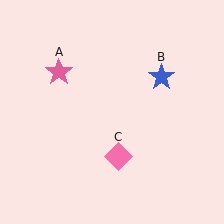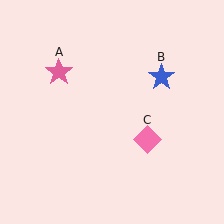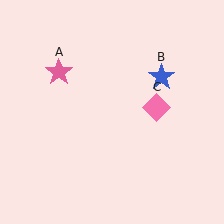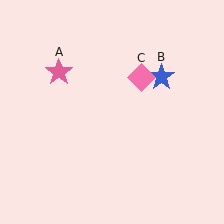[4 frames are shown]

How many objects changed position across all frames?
1 object changed position: pink diamond (object C).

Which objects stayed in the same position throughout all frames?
Pink star (object A) and blue star (object B) remained stationary.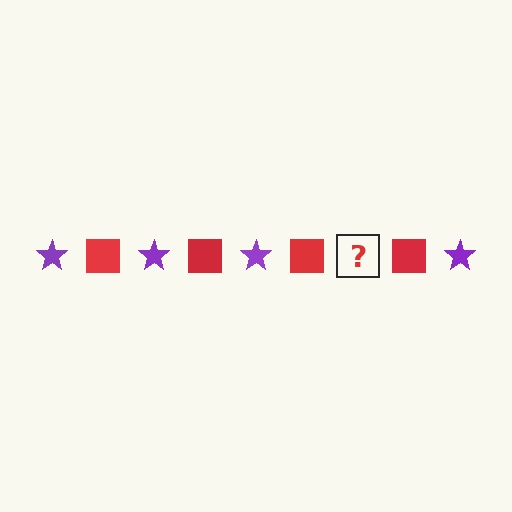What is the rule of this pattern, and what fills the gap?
The rule is that the pattern alternates between purple star and red square. The gap should be filled with a purple star.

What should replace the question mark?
The question mark should be replaced with a purple star.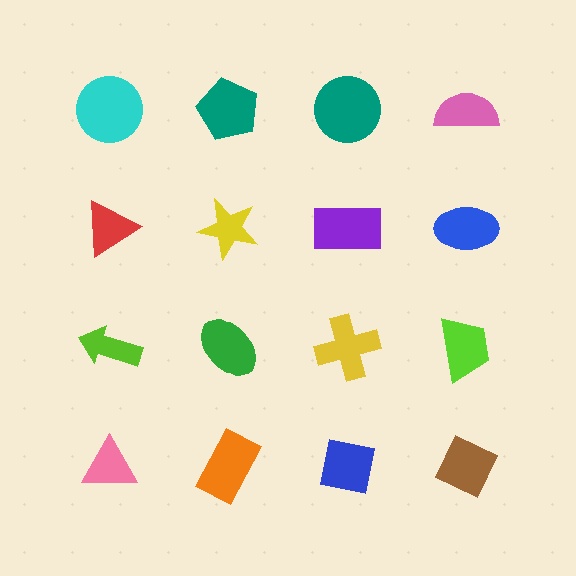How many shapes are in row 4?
4 shapes.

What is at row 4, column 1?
A pink triangle.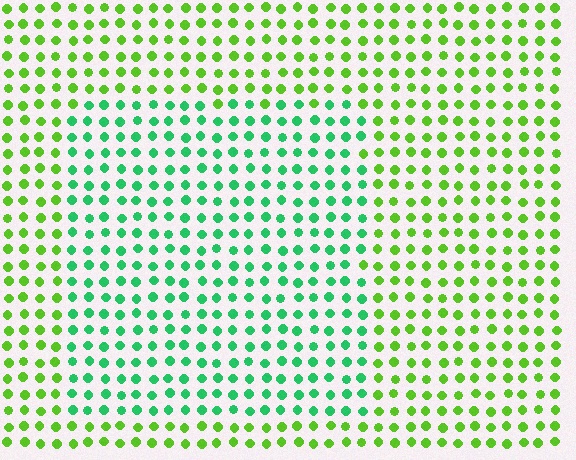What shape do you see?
I see a rectangle.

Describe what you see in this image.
The image is filled with small lime elements in a uniform arrangement. A rectangle-shaped region is visible where the elements are tinted to a slightly different hue, forming a subtle color boundary.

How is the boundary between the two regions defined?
The boundary is defined purely by a slight shift in hue (about 43 degrees). Spacing, size, and orientation are identical on both sides.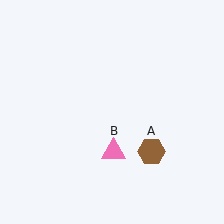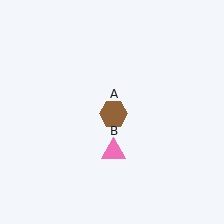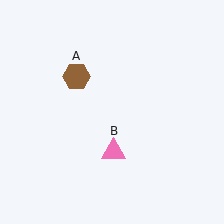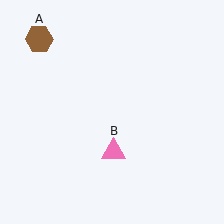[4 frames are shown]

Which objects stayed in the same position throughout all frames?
Pink triangle (object B) remained stationary.